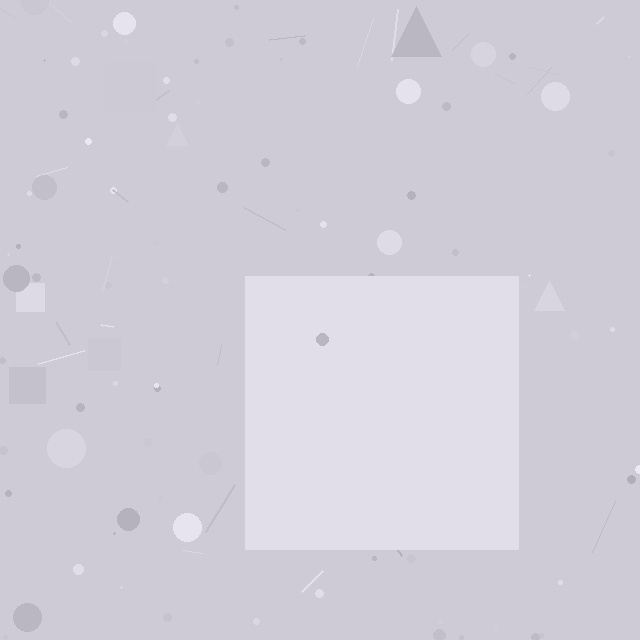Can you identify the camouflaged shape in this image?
The camouflaged shape is a square.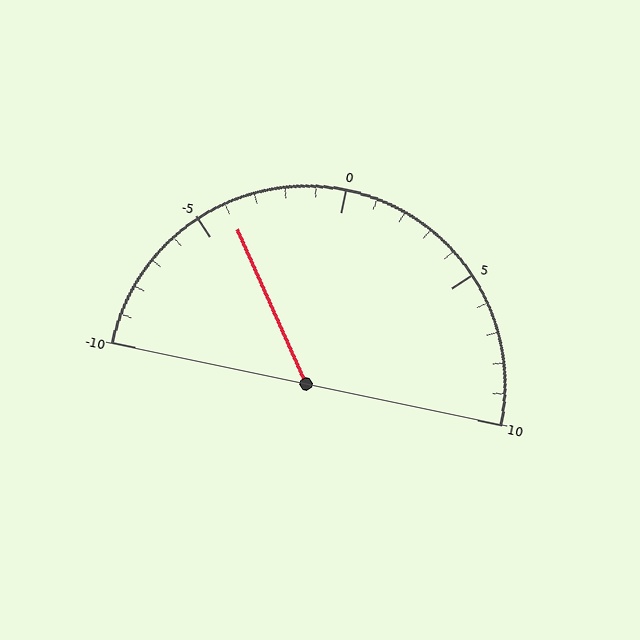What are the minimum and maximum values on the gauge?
The gauge ranges from -10 to 10.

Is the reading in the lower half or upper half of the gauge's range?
The reading is in the lower half of the range (-10 to 10).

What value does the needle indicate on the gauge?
The needle indicates approximately -4.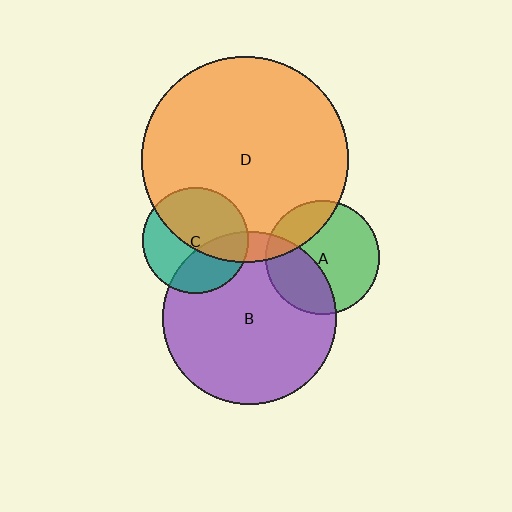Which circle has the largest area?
Circle D (orange).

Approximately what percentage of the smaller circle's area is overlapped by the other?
Approximately 35%.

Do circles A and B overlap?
Yes.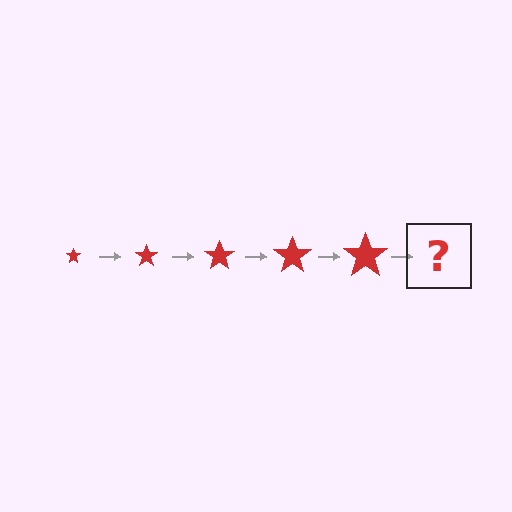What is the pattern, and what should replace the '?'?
The pattern is that the star gets progressively larger each step. The '?' should be a red star, larger than the previous one.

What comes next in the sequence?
The next element should be a red star, larger than the previous one.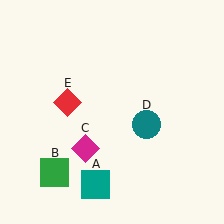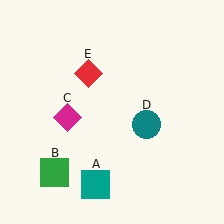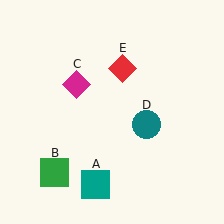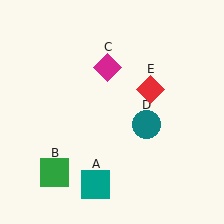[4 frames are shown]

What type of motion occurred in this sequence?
The magenta diamond (object C), red diamond (object E) rotated clockwise around the center of the scene.